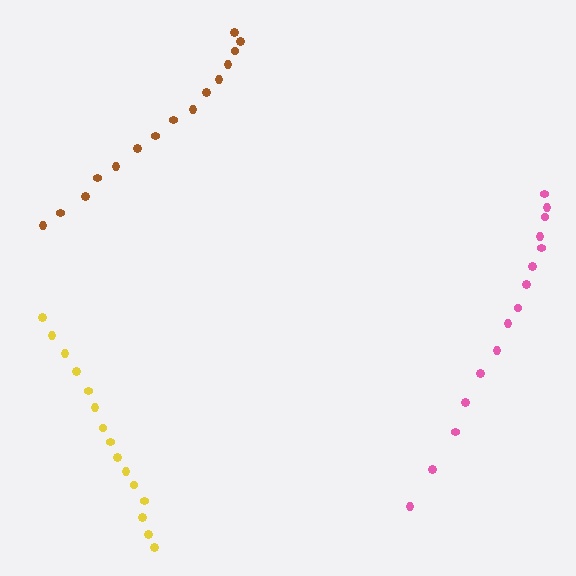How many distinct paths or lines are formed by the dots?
There are 3 distinct paths.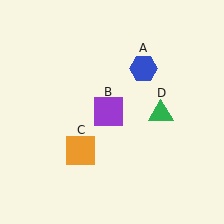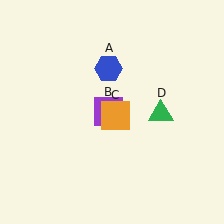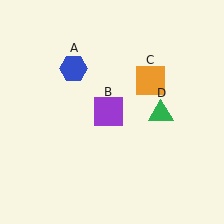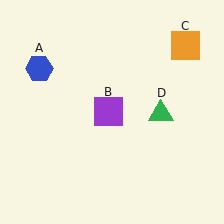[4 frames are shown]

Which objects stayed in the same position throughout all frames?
Purple square (object B) and green triangle (object D) remained stationary.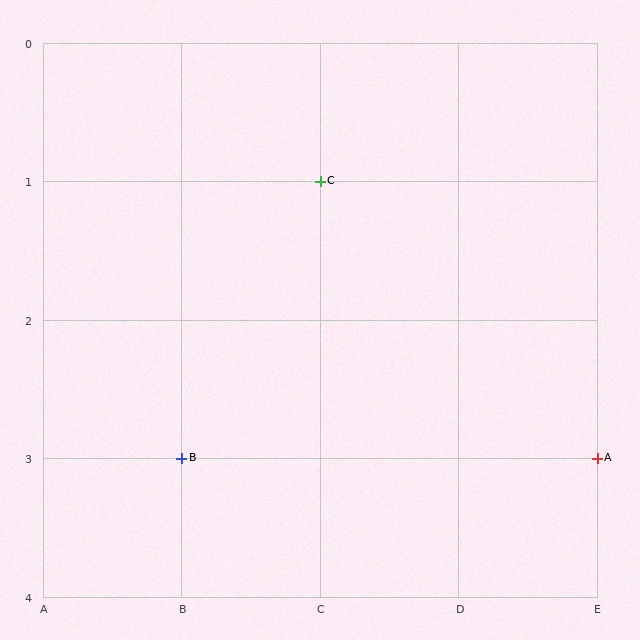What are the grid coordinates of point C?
Point C is at grid coordinates (C, 1).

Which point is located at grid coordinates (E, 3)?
Point A is at (E, 3).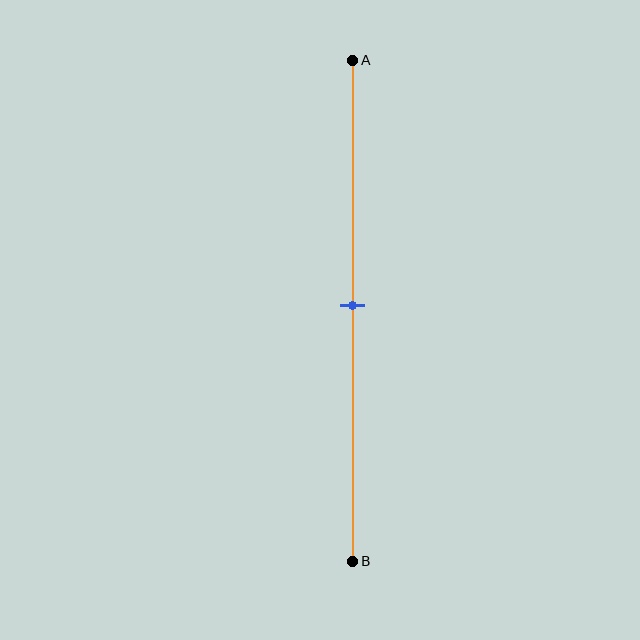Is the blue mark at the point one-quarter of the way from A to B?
No, the mark is at about 50% from A, not at the 25% one-quarter point.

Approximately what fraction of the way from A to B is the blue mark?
The blue mark is approximately 50% of the way from A to B.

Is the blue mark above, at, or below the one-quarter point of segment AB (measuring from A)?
The blue mark is below the one-quarter point of segment AB.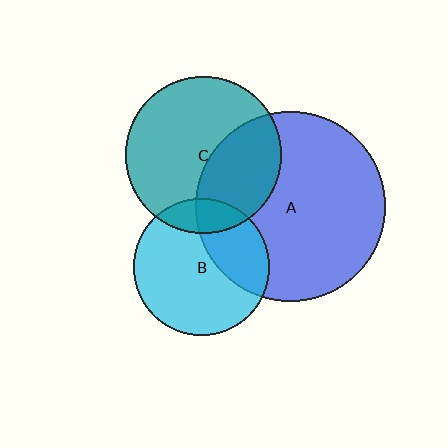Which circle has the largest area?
Circle A (blue).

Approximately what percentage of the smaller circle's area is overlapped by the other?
Approximately 30%.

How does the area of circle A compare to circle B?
Approximately 1.9 times.